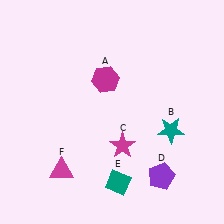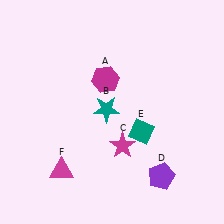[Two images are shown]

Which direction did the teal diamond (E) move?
The teal diamond (E) moved up.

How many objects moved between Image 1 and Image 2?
2 objects moved between the two images.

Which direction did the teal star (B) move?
The teal star (B) moved left.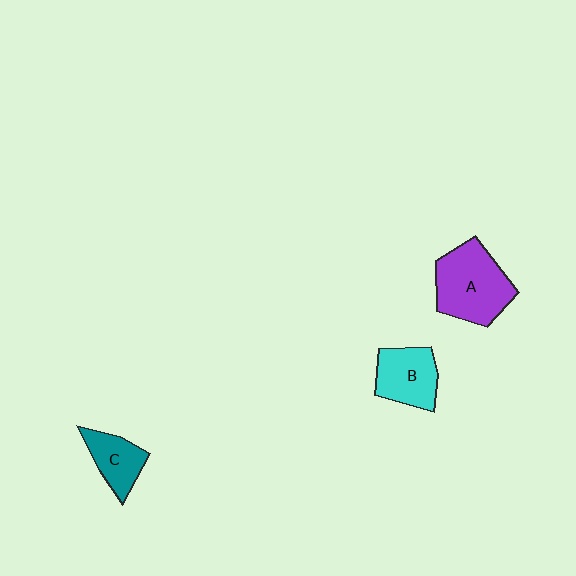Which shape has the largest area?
Shape A (purple).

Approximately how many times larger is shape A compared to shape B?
Approximately 1.5 times.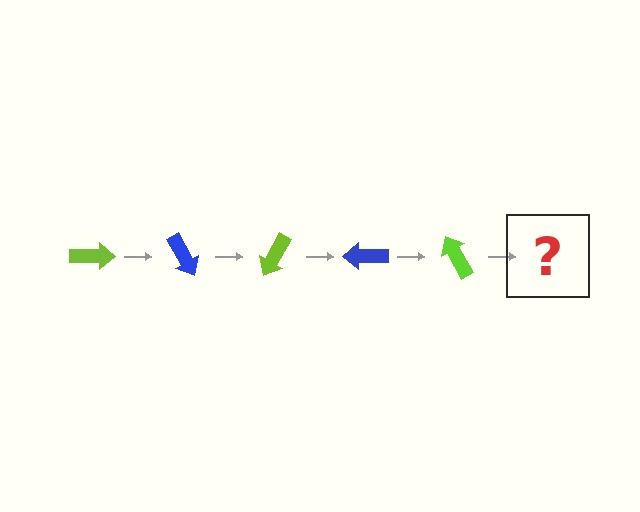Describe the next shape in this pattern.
It should be a blue arrow, rotated 300 degrees from the start.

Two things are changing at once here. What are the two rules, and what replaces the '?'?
The two rules are that it rotates 60 degrees each step and the color cycles through lime and blue. The '?' should be a blue arrow, rotated 300 degrees from the start.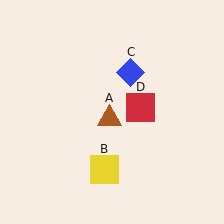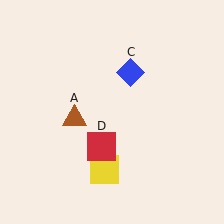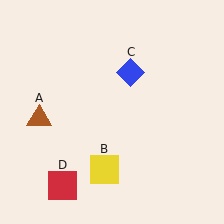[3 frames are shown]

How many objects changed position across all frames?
2 objects changed position: brown triangle (object A), red square (object D).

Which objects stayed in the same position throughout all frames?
Yellow square (object B) and blue diamond (object C) remained stationary.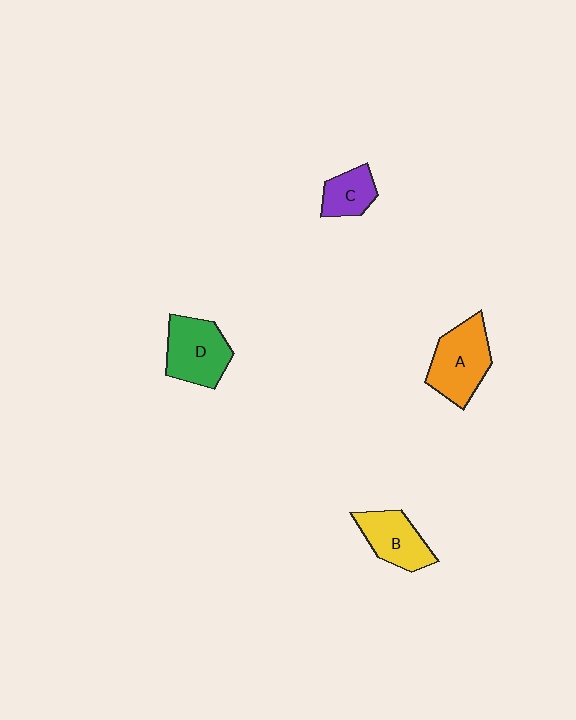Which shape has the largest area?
Shape A (orange).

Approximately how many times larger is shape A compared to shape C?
Approximately 1.8 times.